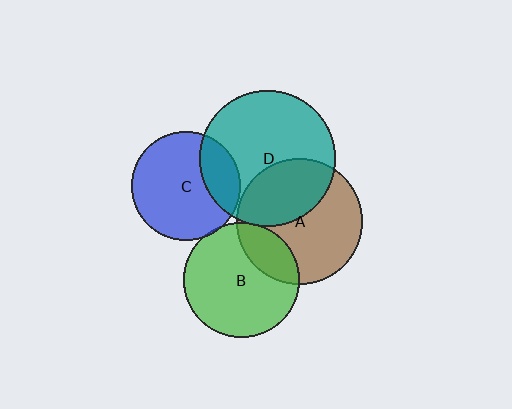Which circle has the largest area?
Circle D (teal).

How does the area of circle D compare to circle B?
Approximately 1.4 times.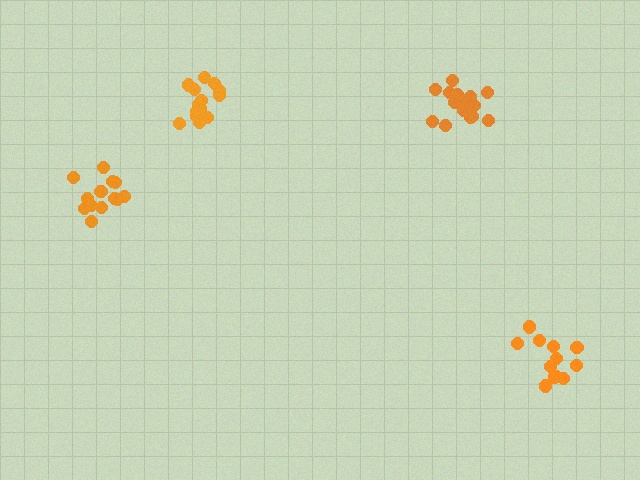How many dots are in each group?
Group 1: 13 dots, Group 2: 12 dots, Group 3: 17 dots, Group 4: 16 dots (58 total).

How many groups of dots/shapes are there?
There are 4 groups.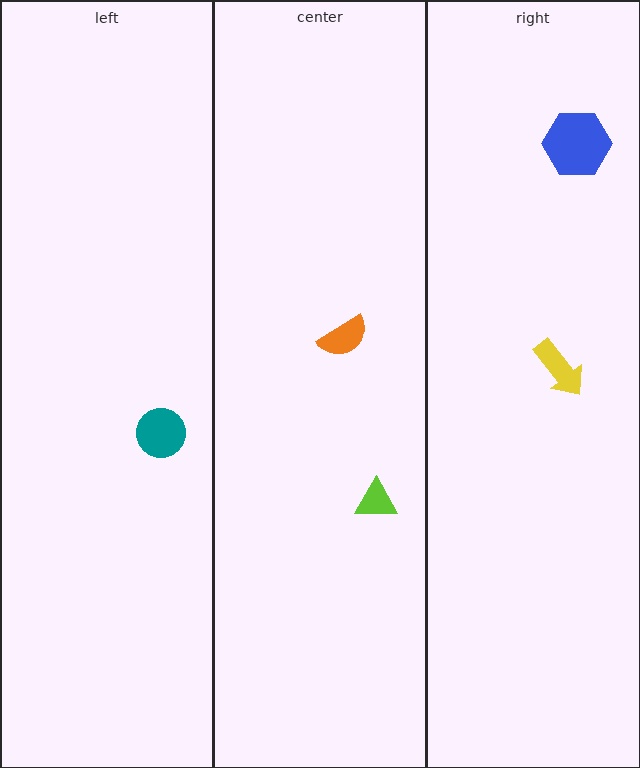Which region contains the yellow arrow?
The right region.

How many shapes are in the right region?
2.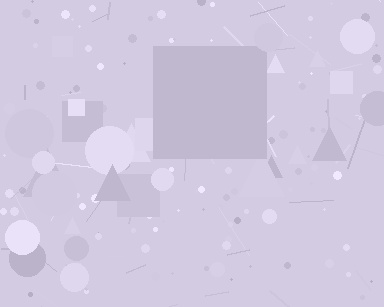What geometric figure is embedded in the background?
A square is embedded in the background.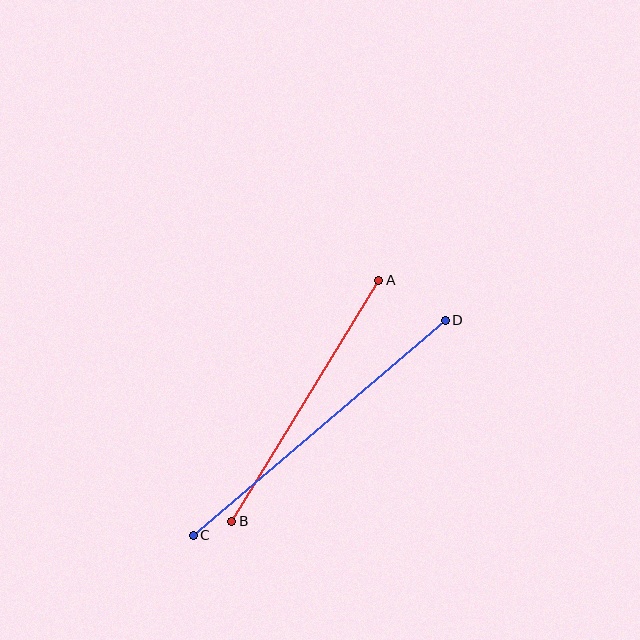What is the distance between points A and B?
The distance is approximately 282 pixels.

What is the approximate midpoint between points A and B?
The midpoint is at approximately (305, 401) pixels.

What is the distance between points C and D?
The distance is approximately 331 pixels.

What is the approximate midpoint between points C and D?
The midpoint is at approximately (319, 428) pixels.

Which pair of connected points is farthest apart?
Points C and D are farthest apart.